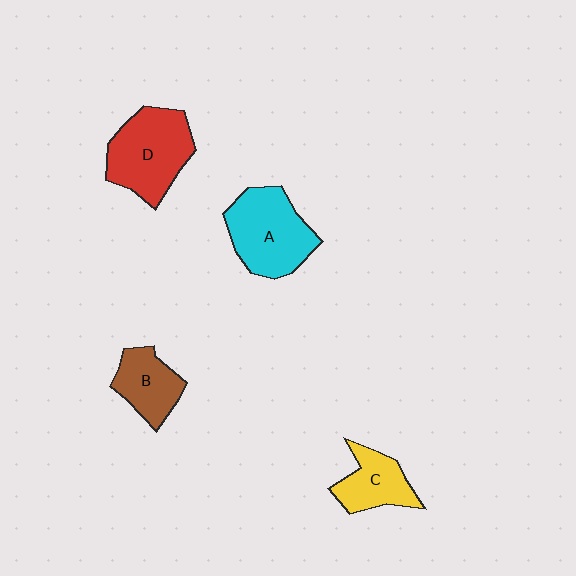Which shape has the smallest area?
Shape C (yellow).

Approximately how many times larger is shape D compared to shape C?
Approximately 1.7 times.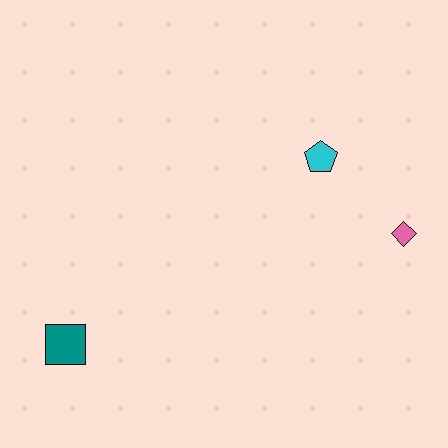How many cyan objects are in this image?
There is 1 cyan object.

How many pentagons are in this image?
There is 1 pentagon.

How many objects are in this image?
There are 3 objects.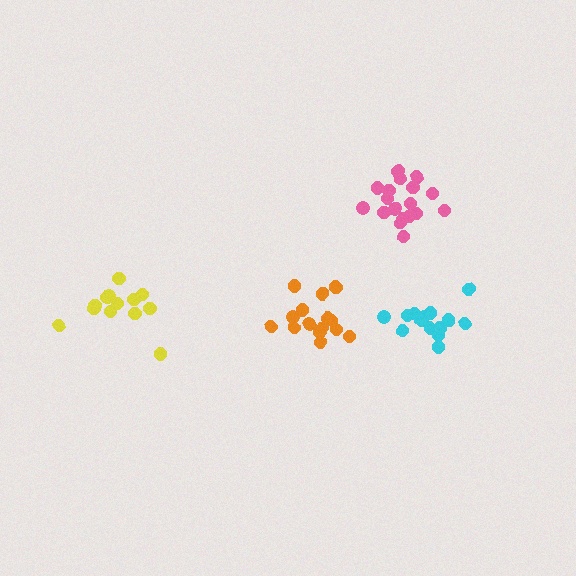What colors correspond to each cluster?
The clusters are colored: yellow, orange, cyan, pink.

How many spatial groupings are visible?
There are 4 spatial groupings.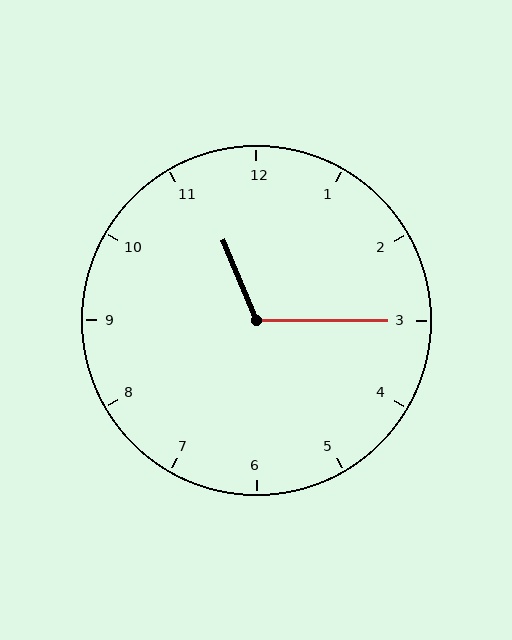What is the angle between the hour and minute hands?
Approximately 112 degrees.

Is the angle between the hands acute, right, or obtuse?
It is obtuse.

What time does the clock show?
11:15.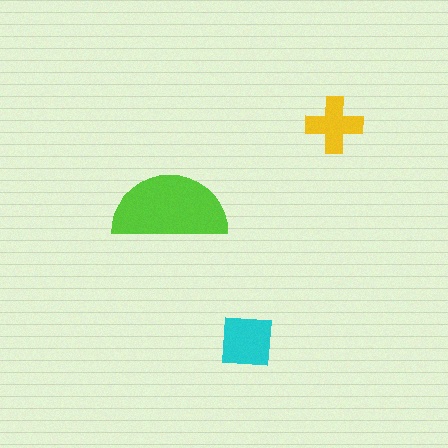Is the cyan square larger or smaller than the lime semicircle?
Smaller.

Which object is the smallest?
The yellow cross.